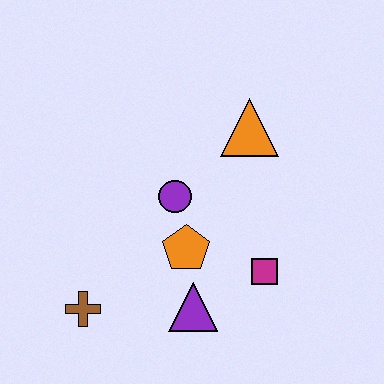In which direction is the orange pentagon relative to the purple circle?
The orange pentagon is below the purple circle.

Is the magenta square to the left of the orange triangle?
No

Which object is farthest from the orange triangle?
The brown cross is farthest from the orange triangle.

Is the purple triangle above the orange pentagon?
No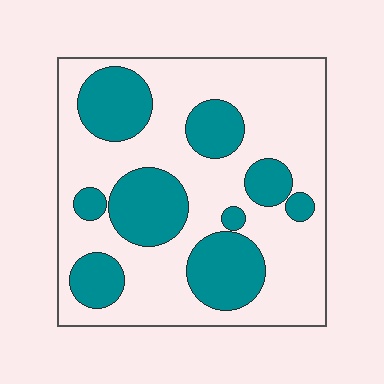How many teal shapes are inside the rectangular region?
9.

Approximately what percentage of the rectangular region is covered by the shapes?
Approximately 35%.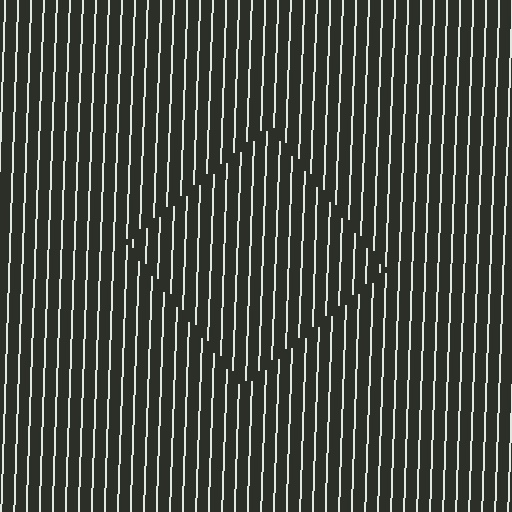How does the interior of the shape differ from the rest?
The interior of the shape contains the same grating, shifted by half a period — the contour is defined by the phase discontinuity where line-ends from the inner and outer gratings abut.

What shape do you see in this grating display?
An illusory square. The interior of the shape contains the same grating, shifted by half a period — the contour is defined by the phase discontinuity where line-ends from the inner and outer gratings abut.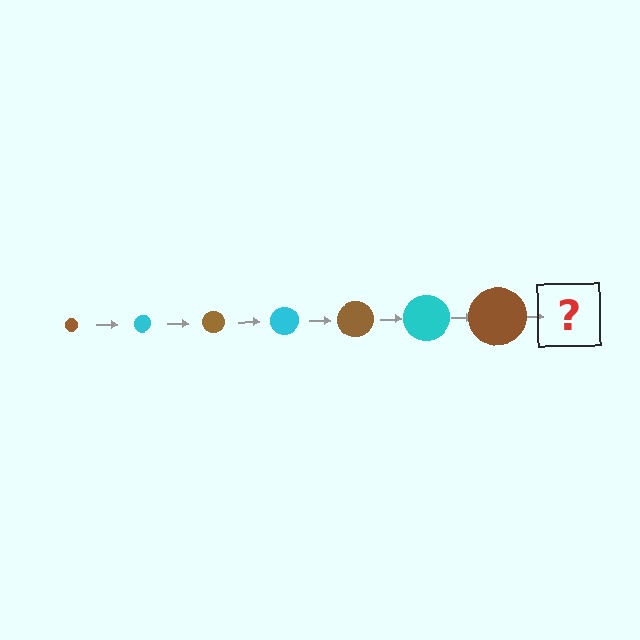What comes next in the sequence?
The next element should be a cyan circle, larger than the previous one.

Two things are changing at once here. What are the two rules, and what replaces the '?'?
The two rules are that the circle grows larger each step and the color cycles through brown and cyan. The '?' should be a cyan circle, larger than the previous one.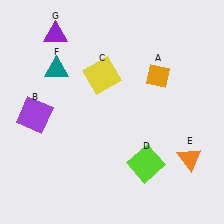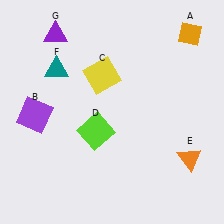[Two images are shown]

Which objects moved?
The objects that moved are: the orange diamond (A), the lime square (D).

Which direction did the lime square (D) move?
The lime square (D) moved left.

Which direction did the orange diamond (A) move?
The orange diamond (A) moved up.